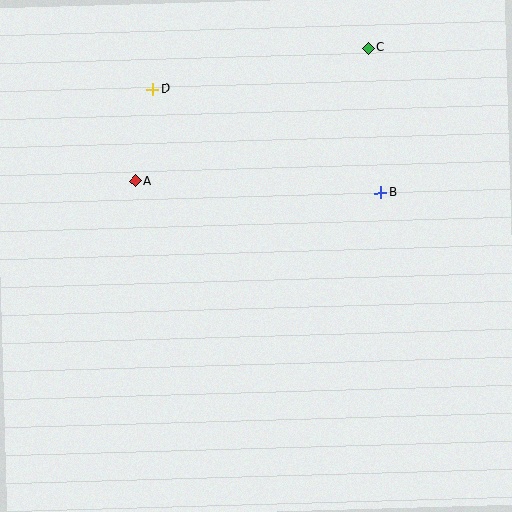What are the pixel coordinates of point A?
Point A is at (135, 181).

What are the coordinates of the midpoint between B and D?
The midpoint between B and D is at (267, 141).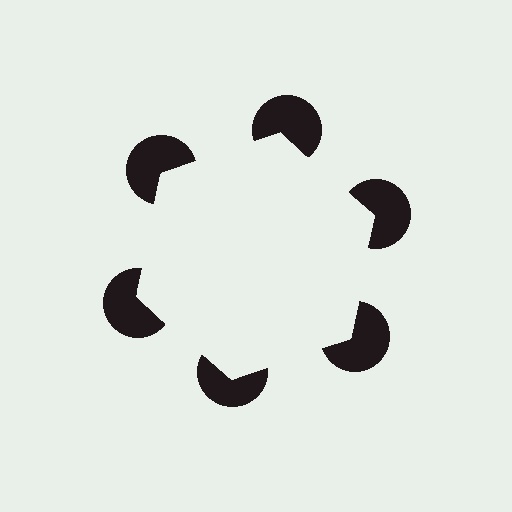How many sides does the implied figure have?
6 sides.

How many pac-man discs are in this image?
There are 6 — one at each vertex of the illusory hexagon.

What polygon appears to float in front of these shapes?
An illusory hexagon — its edges are inferred from the aligned wedge cuts in the pac-man discs, not physically drawn.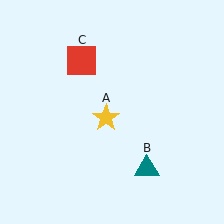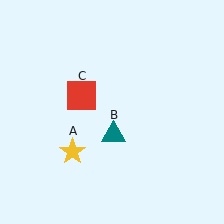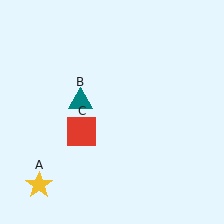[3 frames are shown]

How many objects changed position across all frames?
3 objects changed position: yellow star (object A), teal triangle (object B), red square (object C).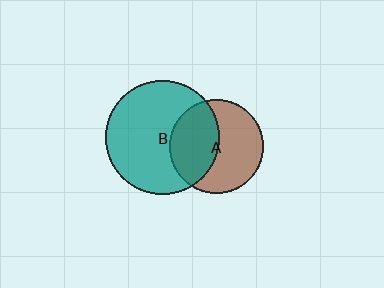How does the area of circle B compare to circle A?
Approximately 1.5 times.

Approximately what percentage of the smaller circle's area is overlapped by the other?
Approximately 45%.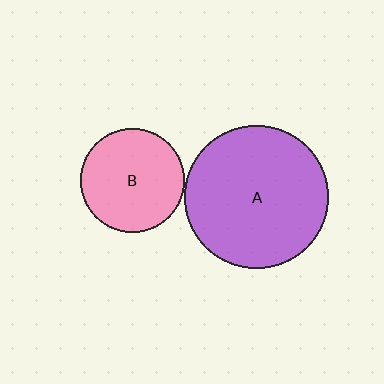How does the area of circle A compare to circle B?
Approximately 1.9 times.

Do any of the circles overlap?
No, none of the circles overlap.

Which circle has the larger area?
Circle A (purple).